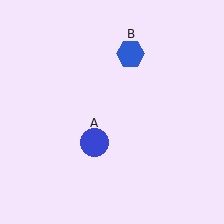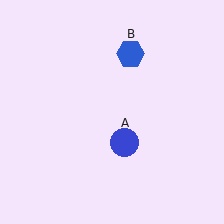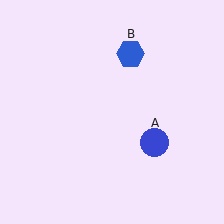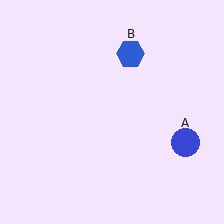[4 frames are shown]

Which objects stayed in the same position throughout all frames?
Blue hexagon (object B) remained stationary.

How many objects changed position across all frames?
1 object changed position: blue circle (object A).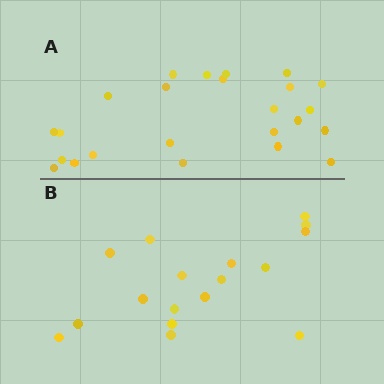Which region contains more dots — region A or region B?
Region A (the top region) has more dots.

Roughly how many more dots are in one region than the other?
Region A has roughly 8 or so more dots than region B.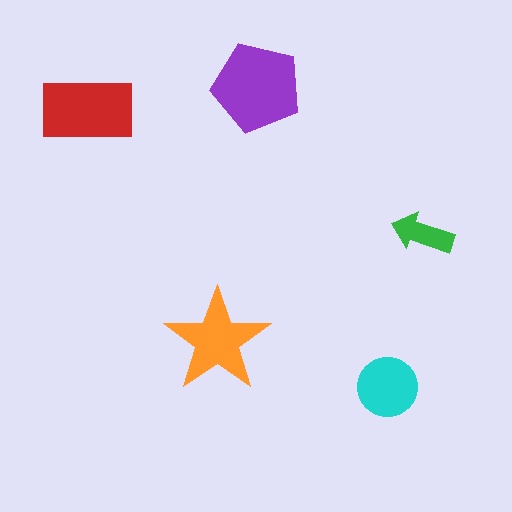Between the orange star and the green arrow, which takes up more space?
The orange star.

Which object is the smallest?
The green arrow.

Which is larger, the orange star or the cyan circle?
The orange star.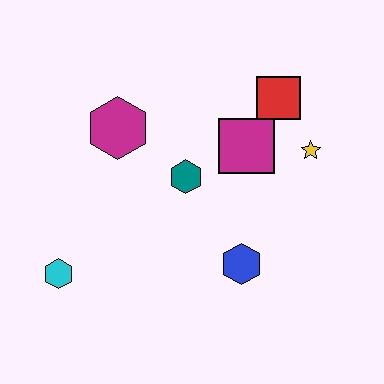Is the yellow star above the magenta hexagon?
No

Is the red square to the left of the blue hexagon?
No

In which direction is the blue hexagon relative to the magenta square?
The blue hexagon is below the magenta square.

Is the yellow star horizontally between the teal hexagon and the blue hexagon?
No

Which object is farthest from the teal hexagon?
The cyan hexagon is farthest from the teal hexagon.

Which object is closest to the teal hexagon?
The magenta square is closest to the teal hexagon.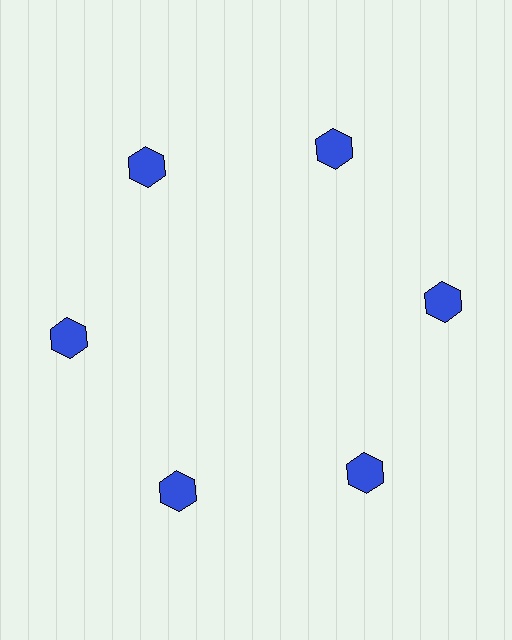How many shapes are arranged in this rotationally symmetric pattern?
There are 6 shapes, arranged in 6 groups of 1.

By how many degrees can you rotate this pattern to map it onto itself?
The pattern maps onto itself every 60 degrees of rotation.